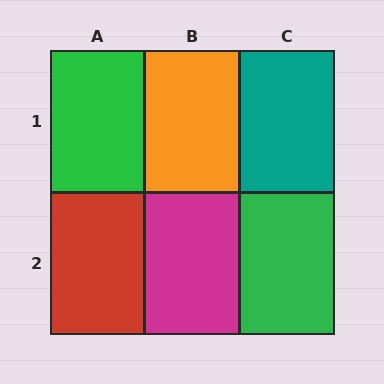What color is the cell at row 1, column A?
Green.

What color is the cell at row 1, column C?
Teal.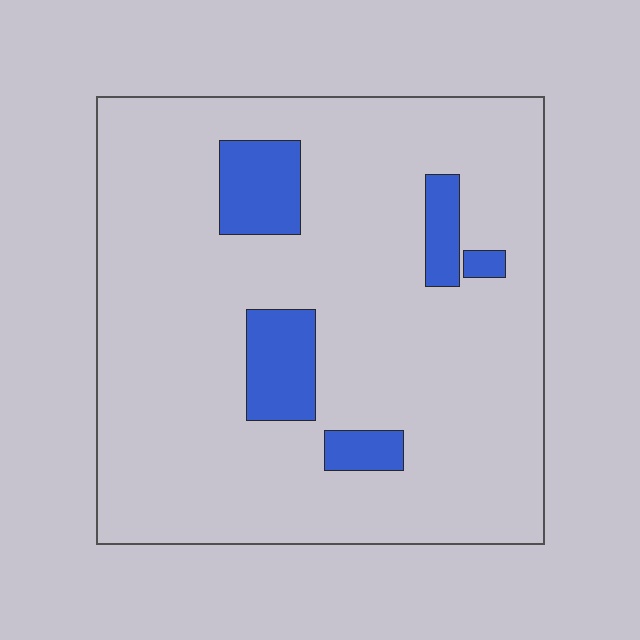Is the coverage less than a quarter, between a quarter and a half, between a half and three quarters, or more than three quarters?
Less than a quarter.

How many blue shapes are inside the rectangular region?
5.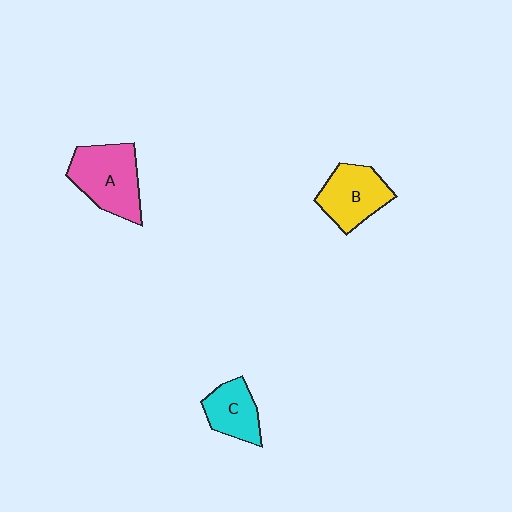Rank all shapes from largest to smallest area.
From largest to smallest: A (pink), B (yellow), C (cyan).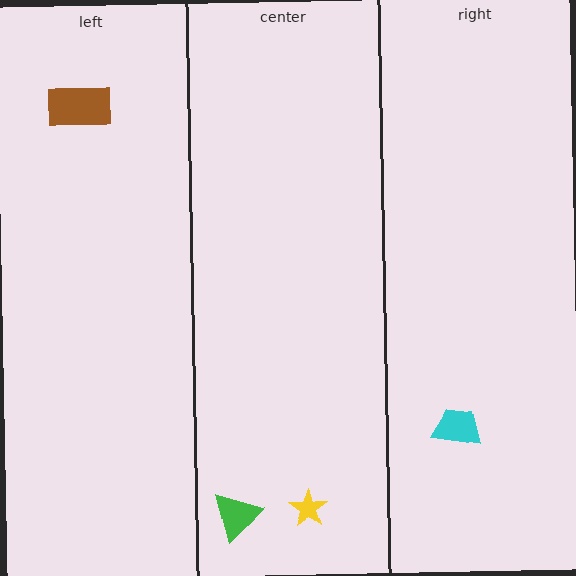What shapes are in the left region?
The brown rectangle.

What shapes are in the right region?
The cyan trapezoid.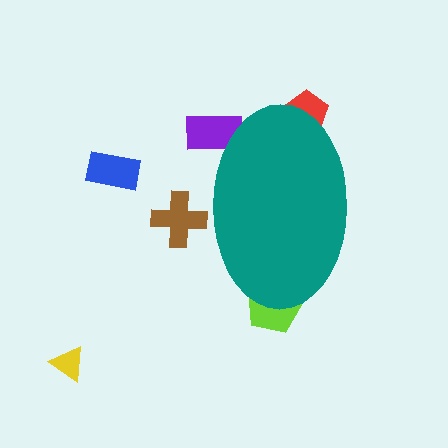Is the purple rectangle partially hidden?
Yes, the purple rectangle is partially hidden behind the teal ellipse.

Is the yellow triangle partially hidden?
No, the yellow triangle is fully visible.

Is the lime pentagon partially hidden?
Yes, the lime pentagon is partially hidden behind the teal ellipse.